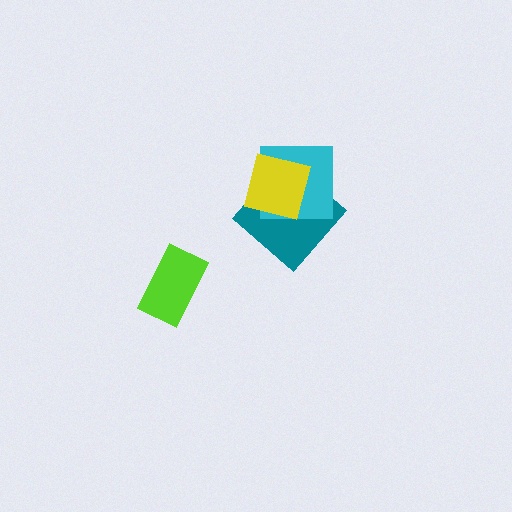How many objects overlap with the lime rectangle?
0 objects overlap with the lime rectangle.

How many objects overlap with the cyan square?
2 objects overlap with the cyan square.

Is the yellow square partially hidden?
No, no other shape covers it.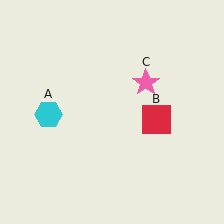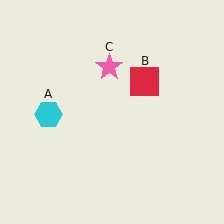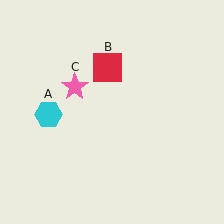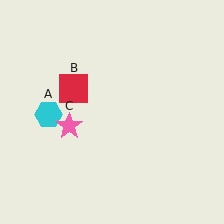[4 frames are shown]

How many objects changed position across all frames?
2 objects changed position: red square (object B), pink star (object C).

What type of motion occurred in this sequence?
The red square (object B), pink star (object C) rotated counterclockwise around the center of the scene.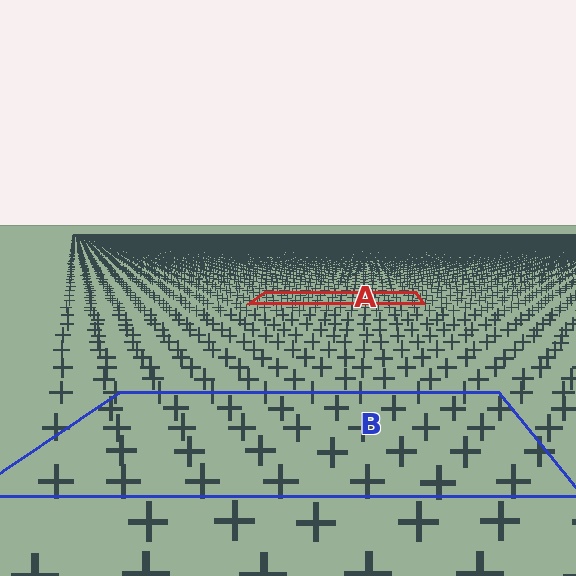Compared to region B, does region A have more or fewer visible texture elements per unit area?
Region A has more texture elements per unit area — they are packed more densely because it is farther away.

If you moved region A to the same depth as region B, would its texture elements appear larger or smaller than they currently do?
They would appear larger. At a closer depth, the same texture elements are projected at a bigger on-screen size.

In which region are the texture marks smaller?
The texture marks are smaller in region A, because it is farther away.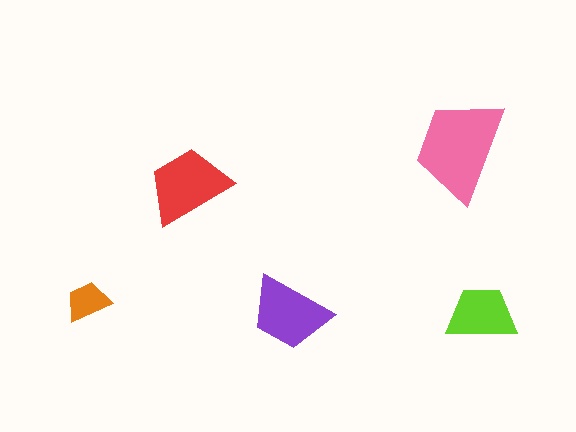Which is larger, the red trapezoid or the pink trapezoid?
The pink one.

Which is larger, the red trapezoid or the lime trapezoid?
The red one.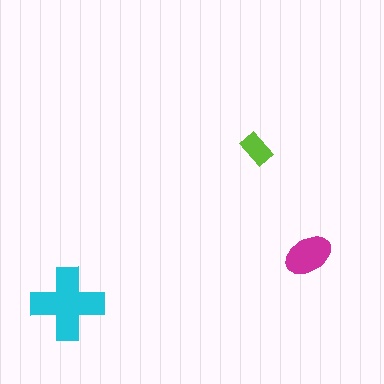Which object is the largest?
The cyan cross.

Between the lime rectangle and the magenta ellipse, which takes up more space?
The magenta ellipse.